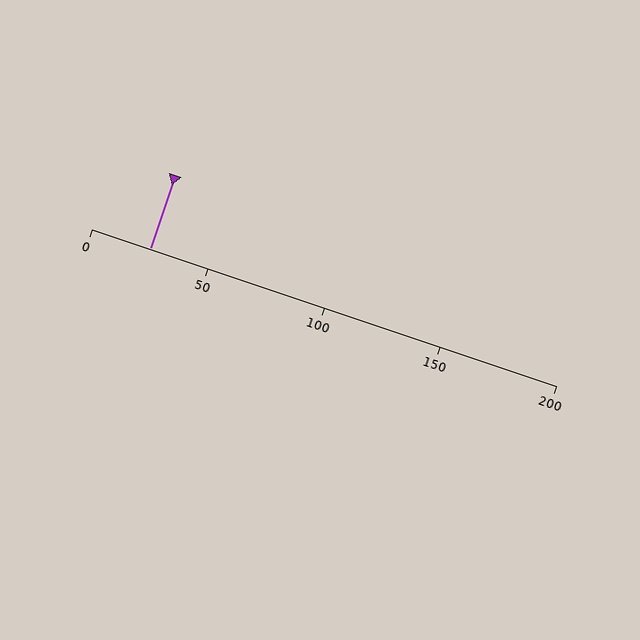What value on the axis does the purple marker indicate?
The marker indicates approximately 25.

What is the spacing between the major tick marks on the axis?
The major ticks are spaced 50 apart.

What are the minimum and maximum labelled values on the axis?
The axis runs from 0 to 200.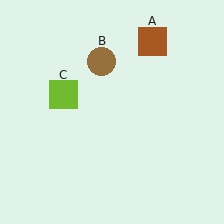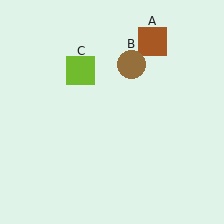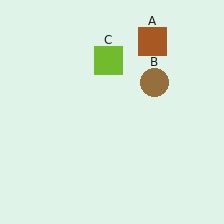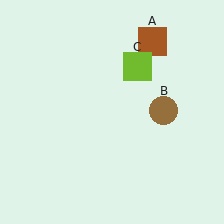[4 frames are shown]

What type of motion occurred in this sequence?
The brown circle (object B), lime square (object C) rotated clockwise around the center of the scene.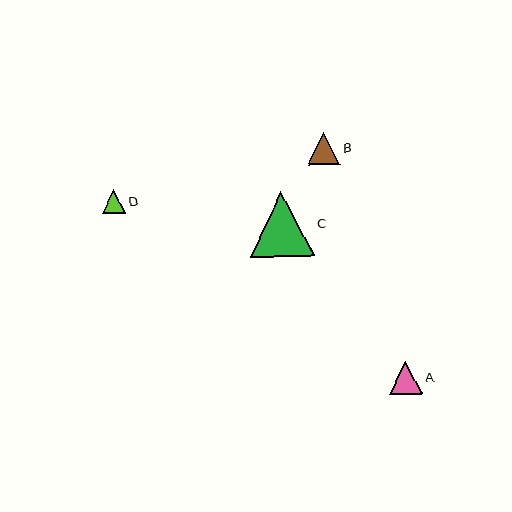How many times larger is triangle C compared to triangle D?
Triangle C is approximately 2.7 times the size of triangle D.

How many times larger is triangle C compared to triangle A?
Triangle C is approximately 1.9 times the size of triangle A.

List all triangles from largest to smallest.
From largest to smallest: C, A, B, D.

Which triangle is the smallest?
Triangle D is the smallest with a size of approximately 23 pixels.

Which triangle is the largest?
Triangle C is the largest with a size of approximately 64 pixels.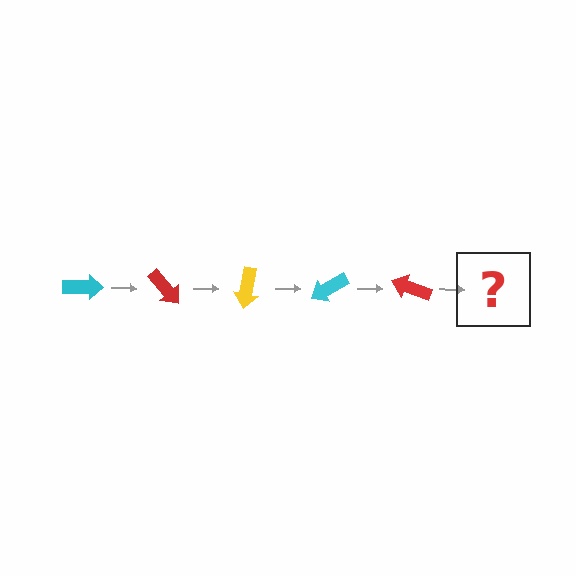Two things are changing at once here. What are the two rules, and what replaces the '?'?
The two rules are that it rotates 50 degrees each step and the color cycles through cyan, red, and yellow. The '?' should be a yellow arrow, rotated 250 degrees from the start.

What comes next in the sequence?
The next element should be a yellow arrow, rotated 250 degrees from the start.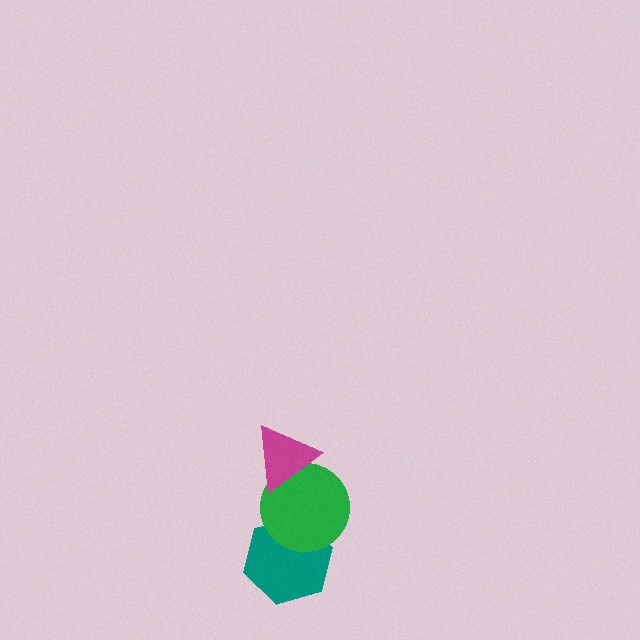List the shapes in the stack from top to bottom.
From top to bottom: the magenta triangle, the green circle, the teal hexagon.